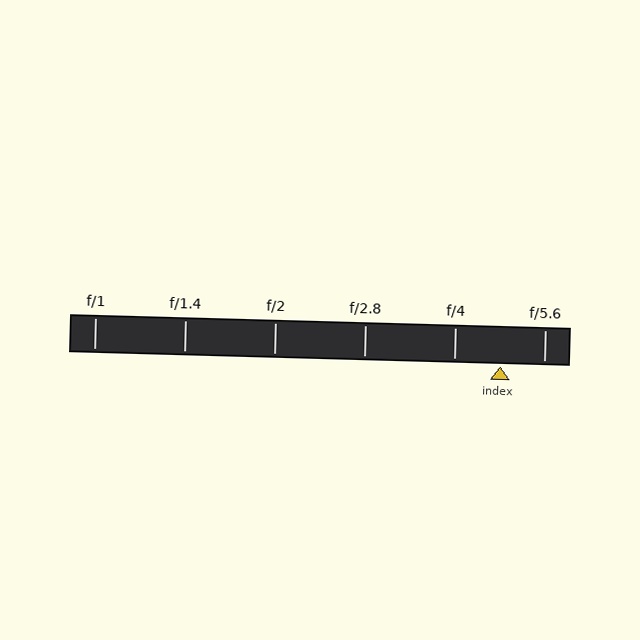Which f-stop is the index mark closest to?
The index mark is closest to f/5.6.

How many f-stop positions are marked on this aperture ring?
There are 6 f-stop positions marked.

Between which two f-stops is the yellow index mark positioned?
The index mark is between f/4 and f/5.6.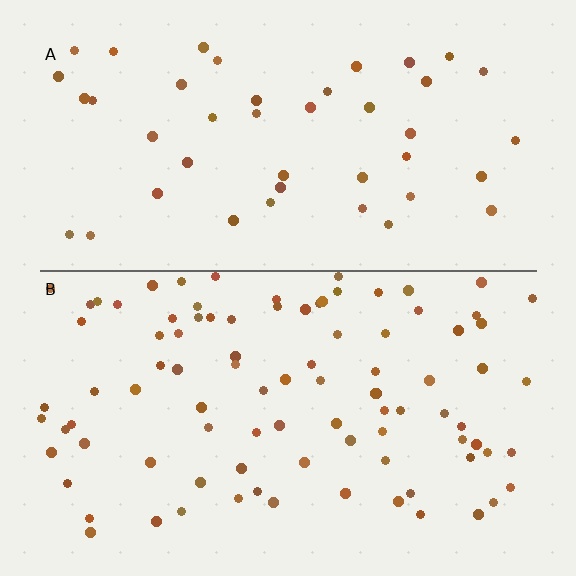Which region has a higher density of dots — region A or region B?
B (the bottom).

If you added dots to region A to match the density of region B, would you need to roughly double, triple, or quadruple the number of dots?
Approximately double.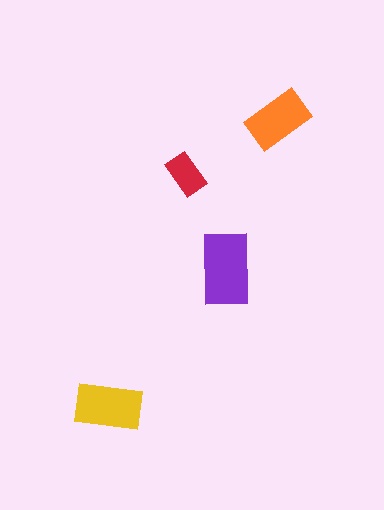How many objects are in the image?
There are 4 objects in the image.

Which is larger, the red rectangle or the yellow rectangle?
The yellow one.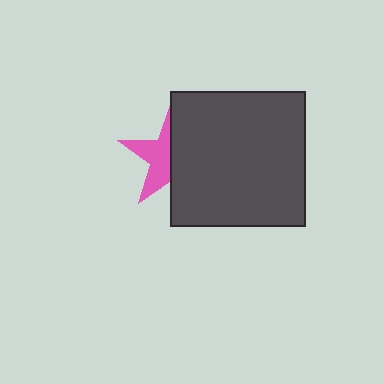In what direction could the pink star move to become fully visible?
The pink star could move left. That would shift it out from behind the dark gray square entirely.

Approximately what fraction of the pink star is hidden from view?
Roughly 54% of the pink star is hidden behind the dark gray square.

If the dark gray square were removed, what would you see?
You would see the complete pink star.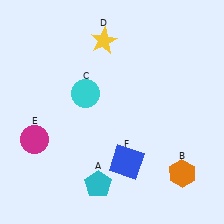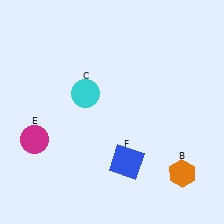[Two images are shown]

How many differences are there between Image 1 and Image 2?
There are 2 differences between the two images.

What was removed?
The yellow star (D), the cyan pentagon (A) were removed in Image 2.